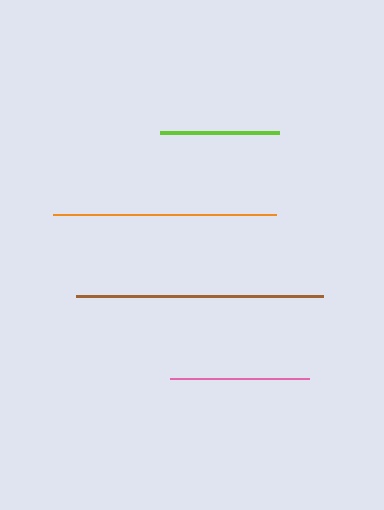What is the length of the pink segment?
The pink segment is approximately 138 pixels long.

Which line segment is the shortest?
The lime line is the shortest at approximately 119 pixels.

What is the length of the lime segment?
The lime segment is approximately 119 pixels long.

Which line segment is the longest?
The brown line is the longest at approximately 247 pixels.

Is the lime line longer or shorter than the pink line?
The pink line is longer than the lime line.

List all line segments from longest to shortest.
From longest to shortest: brown, orange, pink, lime.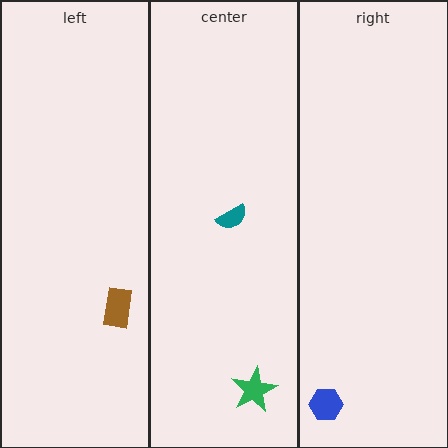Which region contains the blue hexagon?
The right region.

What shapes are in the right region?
The blue hexagon.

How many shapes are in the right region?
1.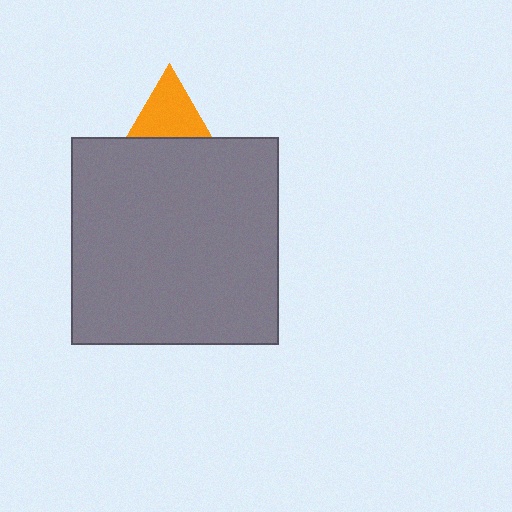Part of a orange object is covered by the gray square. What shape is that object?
It is a triangle.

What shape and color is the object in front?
The object in front is a gray square.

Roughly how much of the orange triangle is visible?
A small part of it is visible (roughly 42%).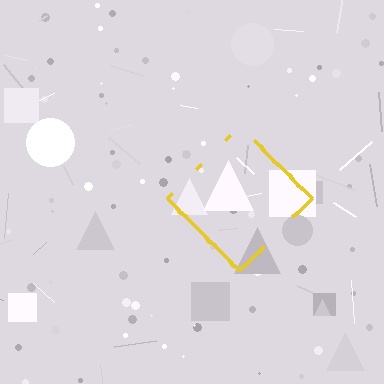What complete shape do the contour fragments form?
The contour fragments form a diamond.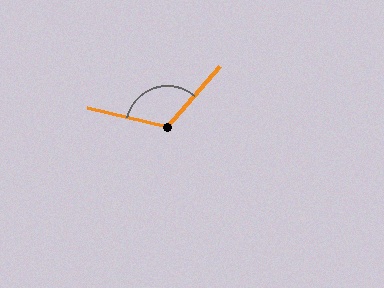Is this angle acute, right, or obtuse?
It is obtuse.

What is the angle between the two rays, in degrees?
Approximately 118 degrees.